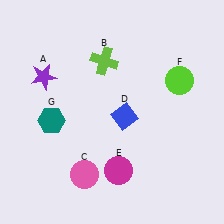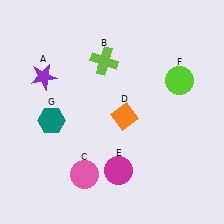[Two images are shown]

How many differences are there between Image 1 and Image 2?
There is 1 difference between the two images.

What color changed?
The diamond (D) changed from blue in Image 1 to orange in Image 2.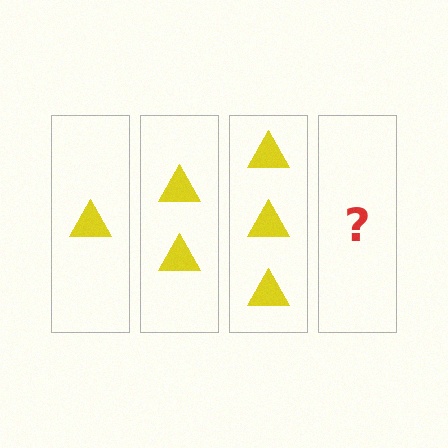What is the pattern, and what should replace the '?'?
The pattern is that each step adds one more triangle. The '?' should be 4 triangles.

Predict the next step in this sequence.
The next step is 4 triangles.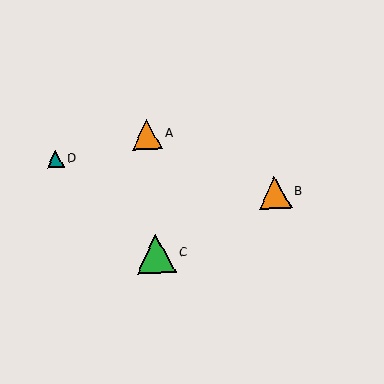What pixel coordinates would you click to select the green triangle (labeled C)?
Click at (156, 254) to select the green triangle C.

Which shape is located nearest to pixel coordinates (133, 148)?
The orange triangle (labeled A) at (147, 134) is nearest to that location.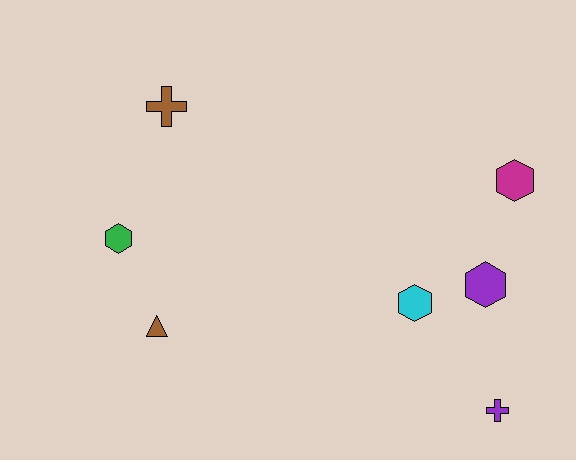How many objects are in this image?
There are 7 objects.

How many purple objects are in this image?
There are 2 purple objects.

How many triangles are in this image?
There is 1 triangle.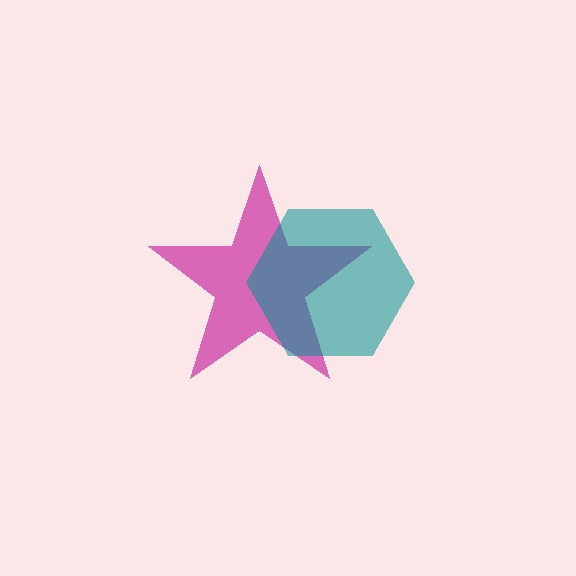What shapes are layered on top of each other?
The layered shapes are: a magenta star, a teal hexagon.